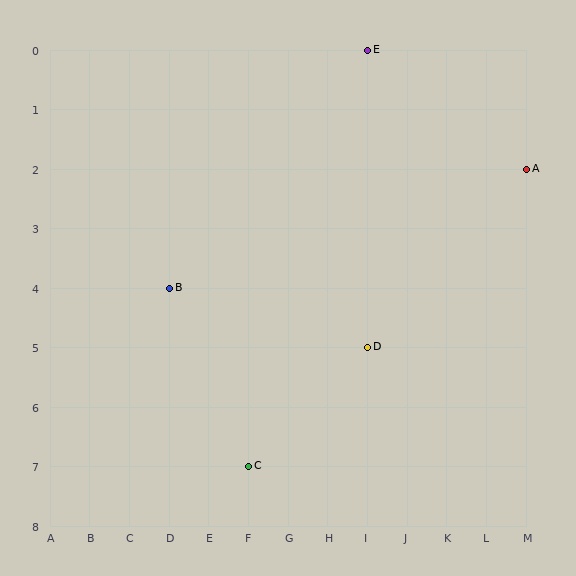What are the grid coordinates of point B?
Point B is at grid coordinates (D, 4).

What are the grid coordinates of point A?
Point A is at grid coordinates (M, 2).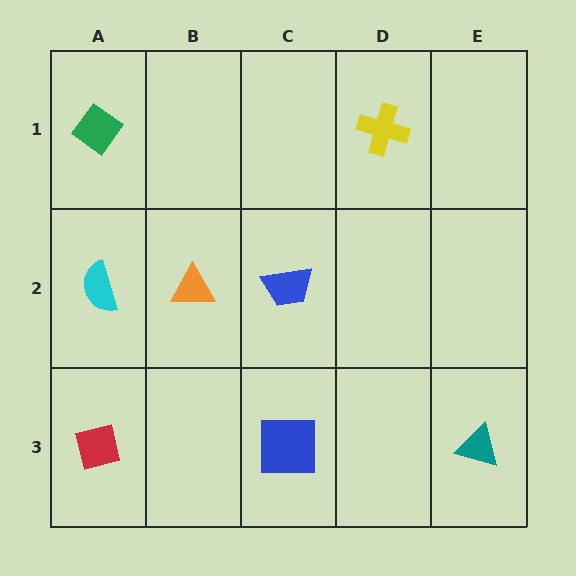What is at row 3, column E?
A teal triangle.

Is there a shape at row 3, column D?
No, that cell is empty.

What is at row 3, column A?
A red square.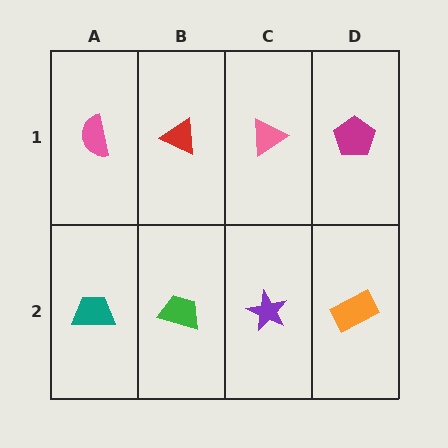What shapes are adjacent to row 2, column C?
A pink triangle (row 1, column C), a green trapezoid (row 2, column B), an orange rectangle (row 2, column D).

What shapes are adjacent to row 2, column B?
A red triangle (row 1, column B), a teal trapezoid (row 2, column A), a purple star (row 2, column C).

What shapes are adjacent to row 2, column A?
A pink semicircle (row 1, column A), a green trapezoid (row 2, column B).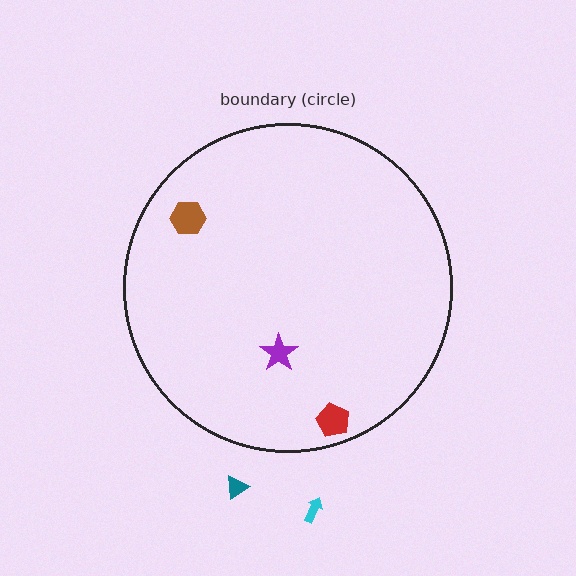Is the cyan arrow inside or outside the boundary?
Outside.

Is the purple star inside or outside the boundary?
Inside.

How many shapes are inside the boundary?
3 inside, 2 outside.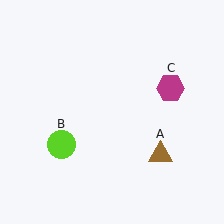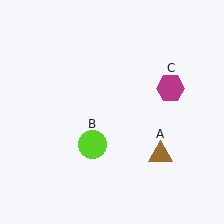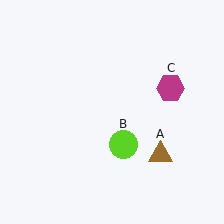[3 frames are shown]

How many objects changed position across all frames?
1 object changed position: lime circle (object B).